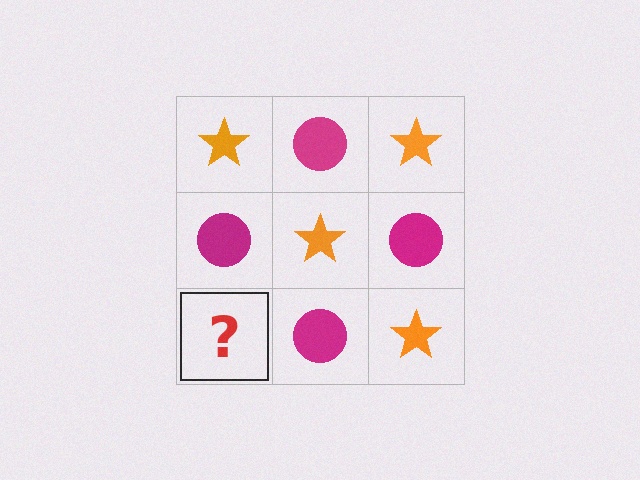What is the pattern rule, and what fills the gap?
The rule is that it alternates orange star and magenta circle in a checkerboard pattern. The gap should be filled with an orange star.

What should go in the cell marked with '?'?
The missing cell should contain an orange star.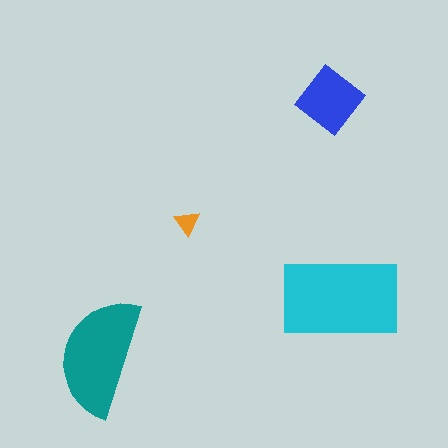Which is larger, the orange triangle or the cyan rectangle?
The cyan rectangle.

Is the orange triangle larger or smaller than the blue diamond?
Smaller.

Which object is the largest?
The cyan rectangle.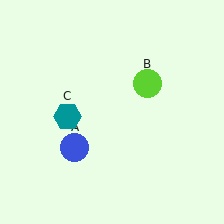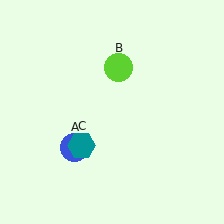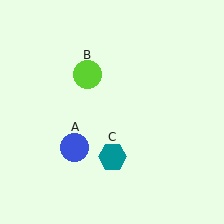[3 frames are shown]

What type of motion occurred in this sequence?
The lime circle (object B), teal hexagon (object C) rotated counterclockwise around the center of the scene.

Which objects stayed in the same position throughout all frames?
Blue circle (object A) remained stationary.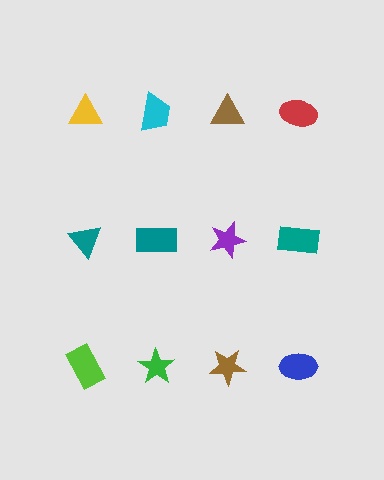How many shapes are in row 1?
4 shapes.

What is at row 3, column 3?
A brown star.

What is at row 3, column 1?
A lime rectangle.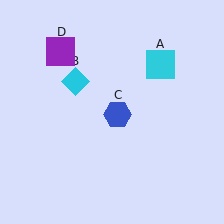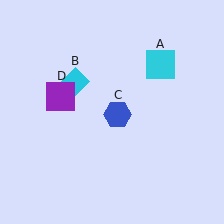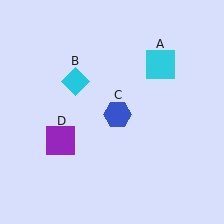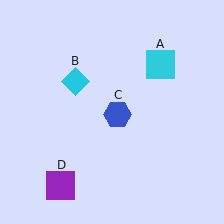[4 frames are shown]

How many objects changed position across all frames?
1 object changed position: purple square (object D).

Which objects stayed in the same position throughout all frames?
Cyan square (object A) and cyan diamond (object B) and blue hexagon (object C) remained stationary.